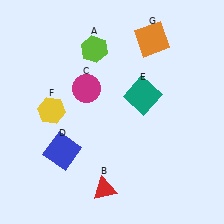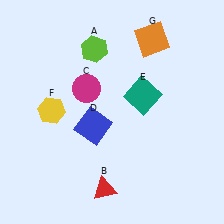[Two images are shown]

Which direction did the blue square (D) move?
The blue square (D) moved right.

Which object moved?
The blue square (D) moved right.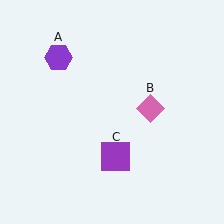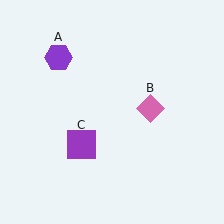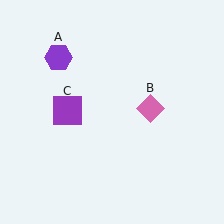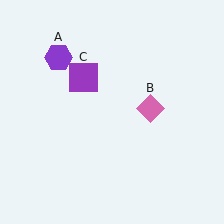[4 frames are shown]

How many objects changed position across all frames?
1 object changed position: purple square (object C).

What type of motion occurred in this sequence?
The purple square (object C) rotated clockwise around the center of the scene.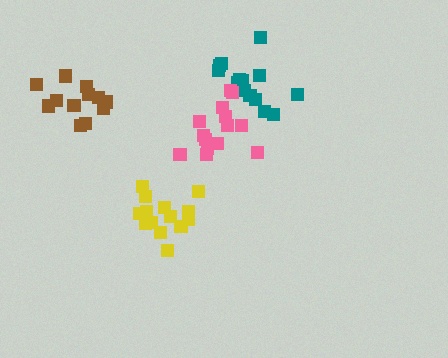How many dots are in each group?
Group 1: 14 dots, Group 2: 12 dots, Group 3: 15 dots, Group 4: 14 dots (55 total).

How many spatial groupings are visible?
There are 4 spatial groupings.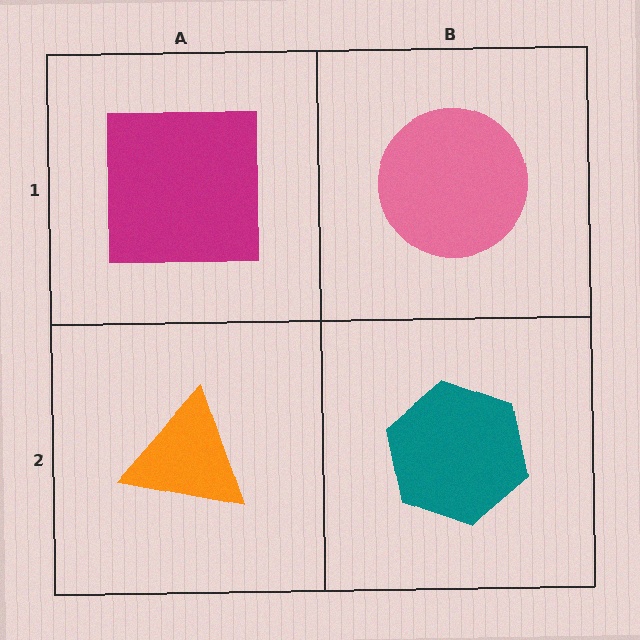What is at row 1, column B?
A pink circle.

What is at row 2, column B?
A teal hexagon.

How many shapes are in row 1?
2 shapes.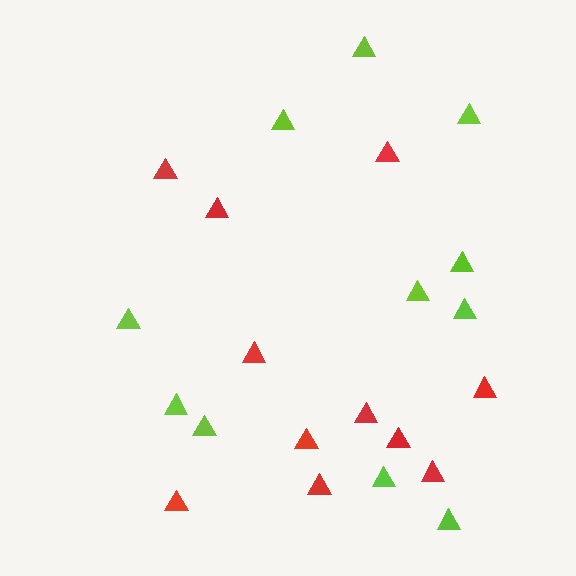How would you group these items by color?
There are 2 groups: one group of red triangles (11) and one group of lime triangles (11).